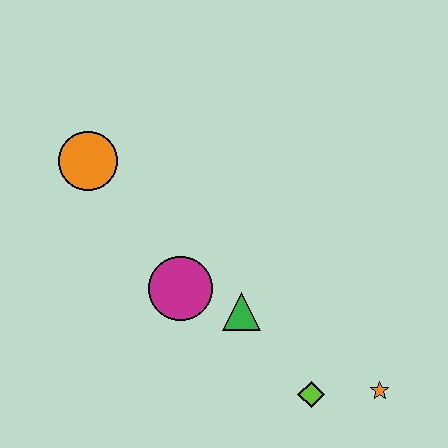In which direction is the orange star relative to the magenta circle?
The orange star is to the right of the magenta circle.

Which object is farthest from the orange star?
The orange circle is farthest from the orange star.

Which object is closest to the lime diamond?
The orange star is closest to the lime diamond.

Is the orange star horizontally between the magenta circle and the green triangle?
No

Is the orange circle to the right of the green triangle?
No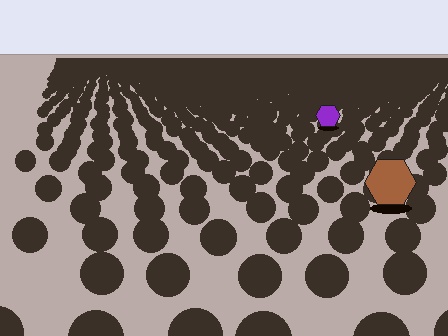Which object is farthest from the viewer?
The purple hexagon is farthest from the viewer. It appears smaller and the ground texture around it is denser.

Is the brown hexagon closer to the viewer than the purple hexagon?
Yes. The brown hexagon is closer — you can tell from the texture gradient: the ground texture is coarser near it.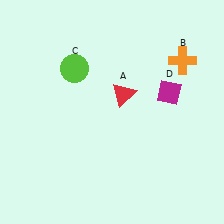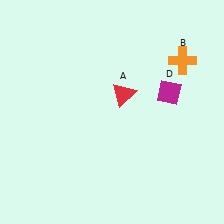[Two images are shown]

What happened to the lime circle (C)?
The lime circle (C) was removed in Image 2. It was in the top-left area of Image 1.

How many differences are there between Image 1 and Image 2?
There is 1 difference between the two images.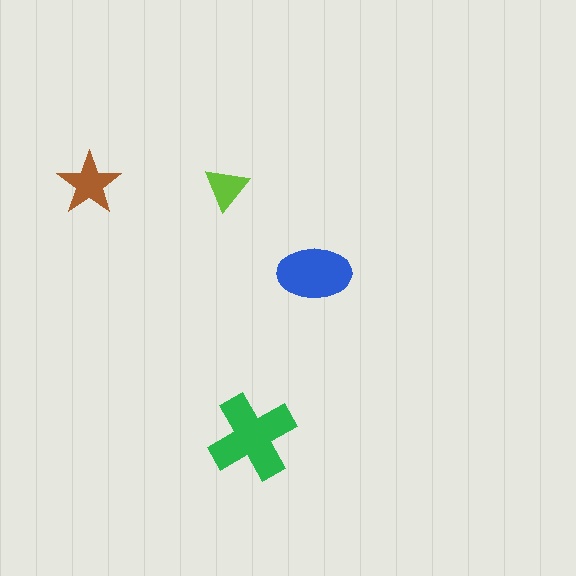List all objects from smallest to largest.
The lime triangle, the brown star, the blue ellipse, the green cross.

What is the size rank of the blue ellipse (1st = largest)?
2nd.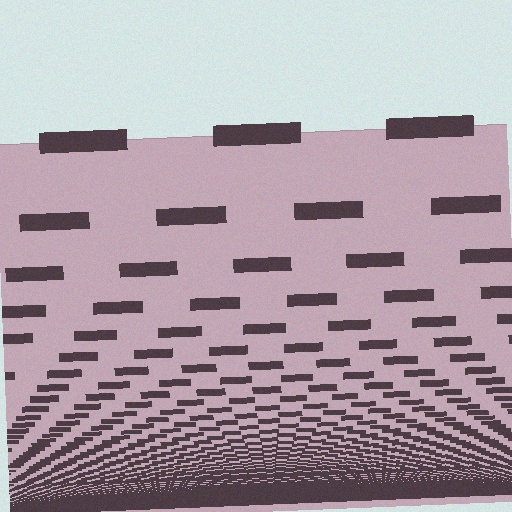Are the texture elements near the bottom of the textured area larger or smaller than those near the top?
Smaller. The gradient is inverted — elements near the bottom are smaller and denser.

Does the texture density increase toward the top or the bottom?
Density increases toward the bottom.